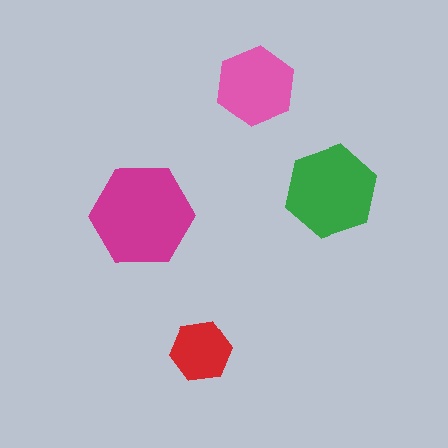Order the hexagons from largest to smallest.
the magenta one, the green one, the pink one, the red one.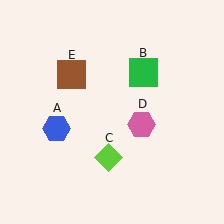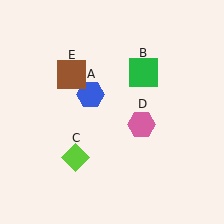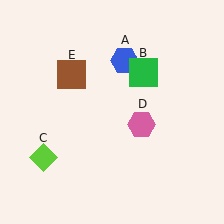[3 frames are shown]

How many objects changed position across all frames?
2 objects changed position: blue hexagon (object A), lime diamond (object C).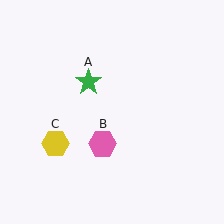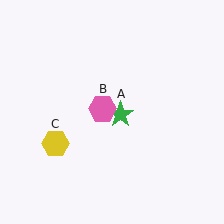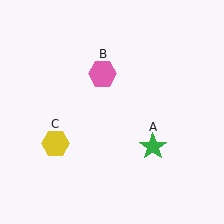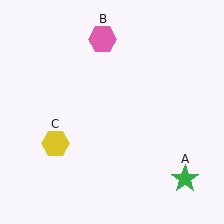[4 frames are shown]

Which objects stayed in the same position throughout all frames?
Yellow hexagon (object C) remained stationary.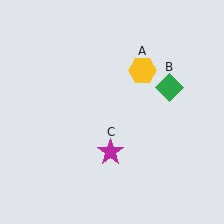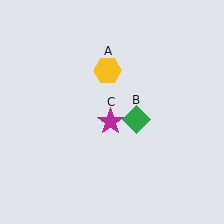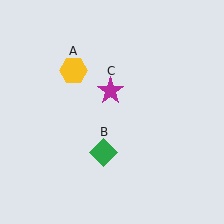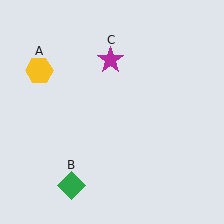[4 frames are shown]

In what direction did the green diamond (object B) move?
The green diamond (object B) moved down and to the left.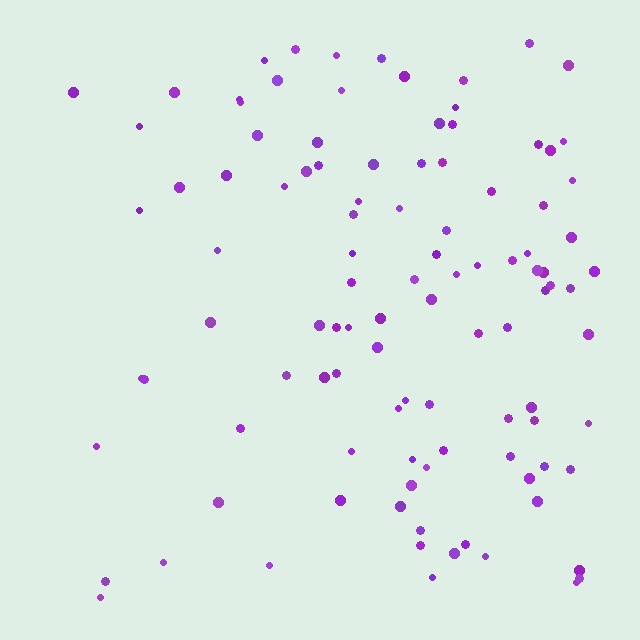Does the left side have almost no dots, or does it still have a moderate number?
Still a moderate number, just noticeably fewer than the right.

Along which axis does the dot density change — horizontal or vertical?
Horizontal.